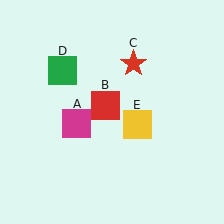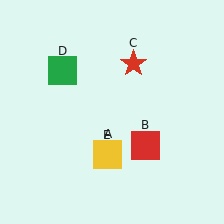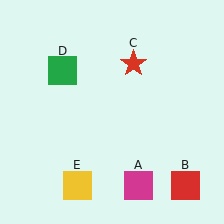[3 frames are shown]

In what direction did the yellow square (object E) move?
The yellow square (object E) moved down and to the left.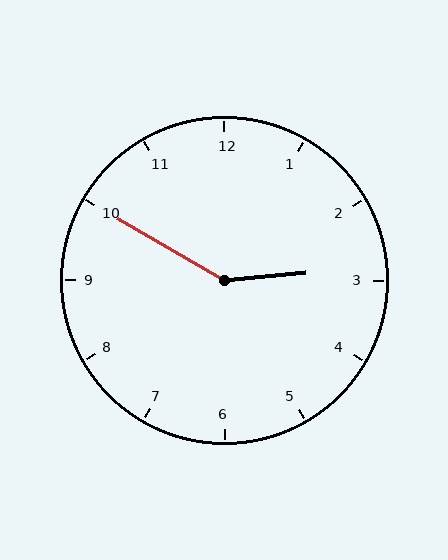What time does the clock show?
2:50.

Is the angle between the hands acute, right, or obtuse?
It is obtuse.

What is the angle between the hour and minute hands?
Approximately 145 degrees.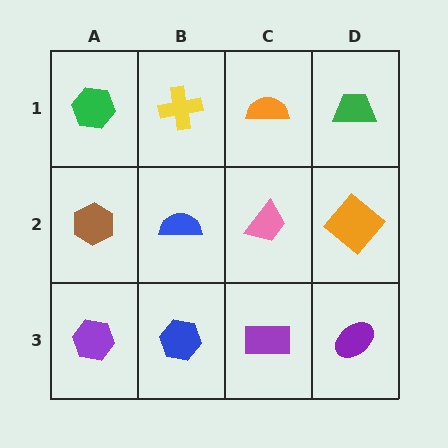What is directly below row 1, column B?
A blue semicircle.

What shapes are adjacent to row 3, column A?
A brown hexagon (row 2, column A), a blue hexagon (row 3, column B).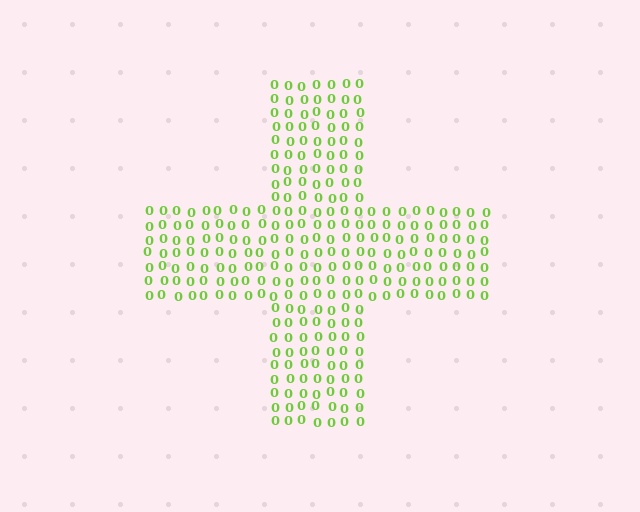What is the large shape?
The large shape is a cross.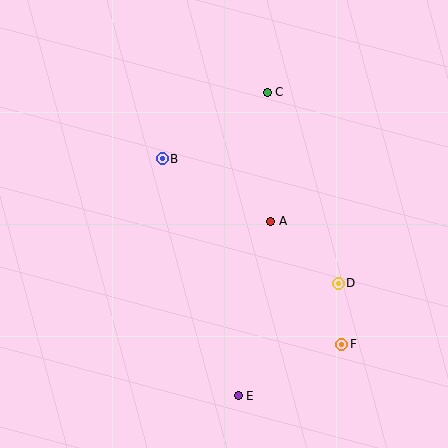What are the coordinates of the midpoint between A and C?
The midpoint between A and C is at (269, 157).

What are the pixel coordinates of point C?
Point C is at (267, 92).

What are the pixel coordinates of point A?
Point A is at (271, 221).